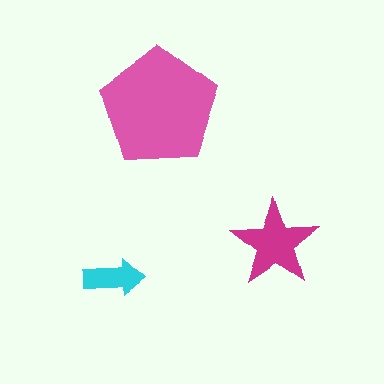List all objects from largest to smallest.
The pink pentagon, the magenta star, the cyan arrow.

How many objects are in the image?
There are 3 objects in the image.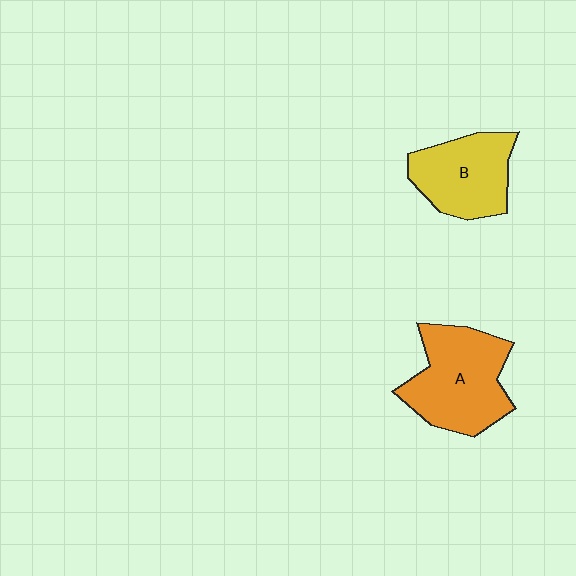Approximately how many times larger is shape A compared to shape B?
Approximately 1.3 times.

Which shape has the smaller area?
Shape B (yellow).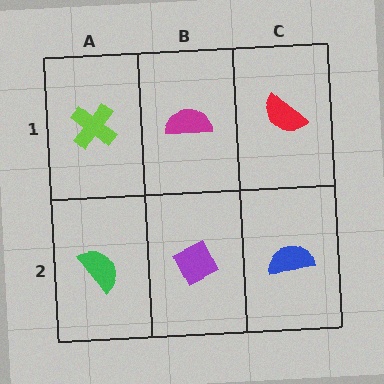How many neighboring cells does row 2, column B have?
3.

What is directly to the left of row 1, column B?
A lime cross.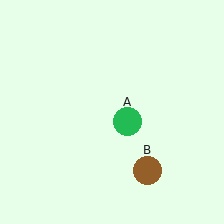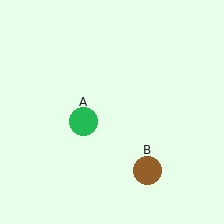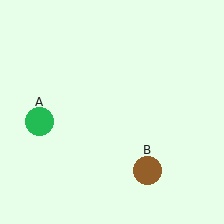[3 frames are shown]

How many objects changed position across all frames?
1 object changed position: green circle (object A).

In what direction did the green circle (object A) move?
The green circle (object A) moved left.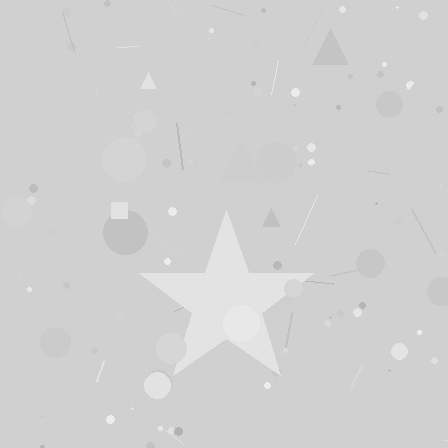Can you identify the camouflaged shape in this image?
The camouflaged shape is a star.